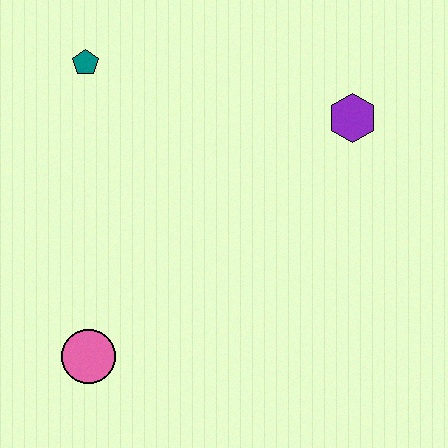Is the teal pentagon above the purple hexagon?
Yes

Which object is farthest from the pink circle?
The purple hexagon is farthest from the pink circle.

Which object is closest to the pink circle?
The teal pentagon is closest to the pink circle.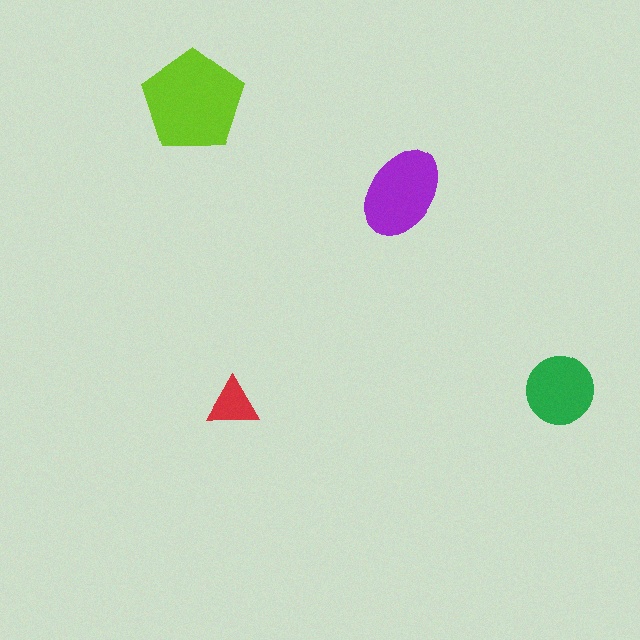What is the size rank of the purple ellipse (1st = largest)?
2nd.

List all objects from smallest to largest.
The red triangle, the green circle, the purple ellipse, the lime pentagon.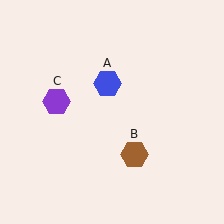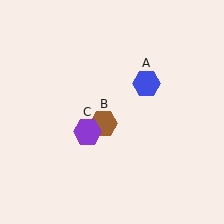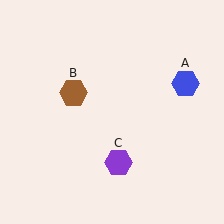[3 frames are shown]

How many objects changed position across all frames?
3 objects changed position: blue hexagon (object A), brown hexagon (object B), purple hexagon (object C).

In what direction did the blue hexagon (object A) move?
The blue hexagon (object A) moved right.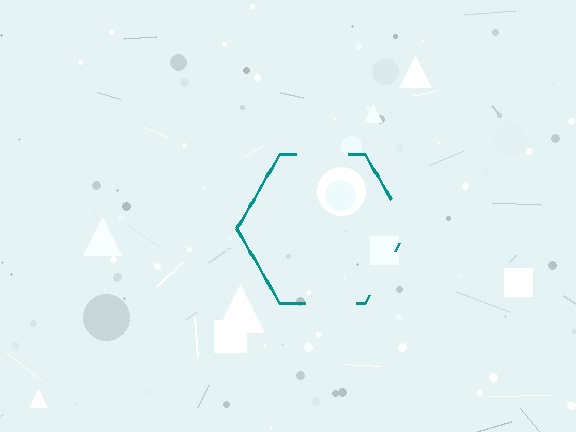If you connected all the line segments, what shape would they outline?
They would outline a hexagon.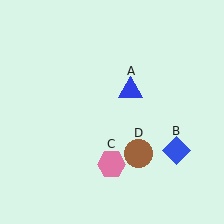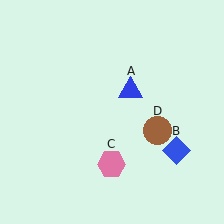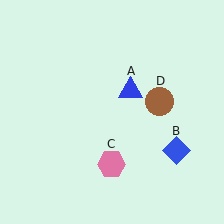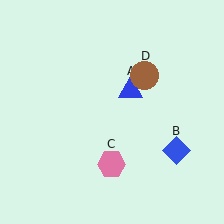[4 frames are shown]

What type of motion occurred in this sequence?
The brown circle (object D) rotated counterclockwise around the center of the scene.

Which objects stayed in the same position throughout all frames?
Blue triangle (object A) and blue diamond (object B) and pink hexagon (object C) remained stationary.